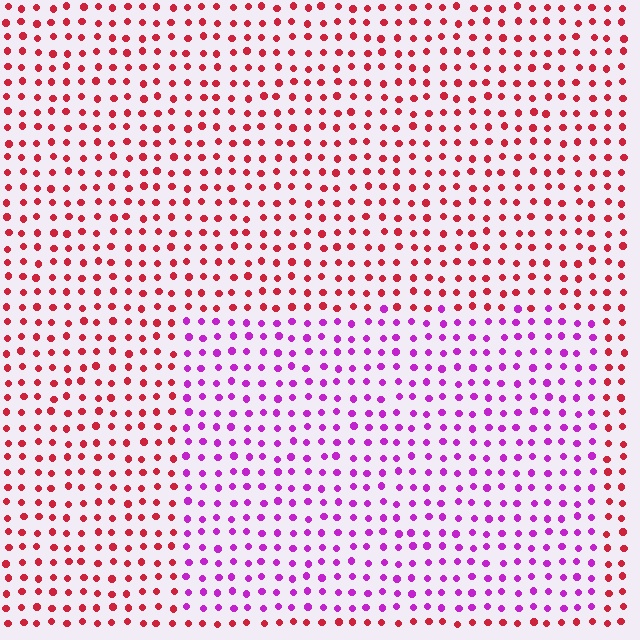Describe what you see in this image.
The image is filled with small red elements in a uniform arrangement. A rectangle-shaped region is visible where the elements are tinted to a slightly different hue, forming a subtle color boundary.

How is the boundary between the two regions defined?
The boundary is defined purely by a slight shift in hue (about 55 degrees). Spacing, size, and orientation are identical on both sides.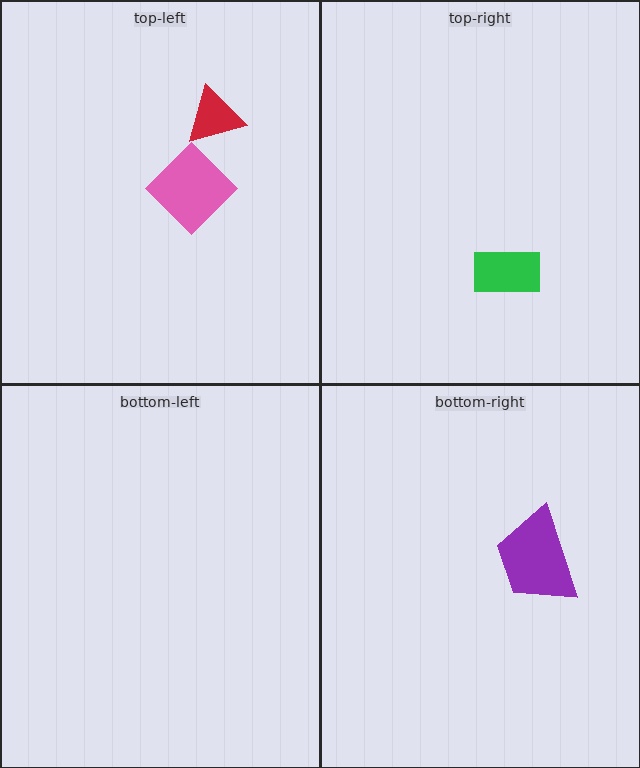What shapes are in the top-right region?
The green rectangle.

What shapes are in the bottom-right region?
The purple trapezoid.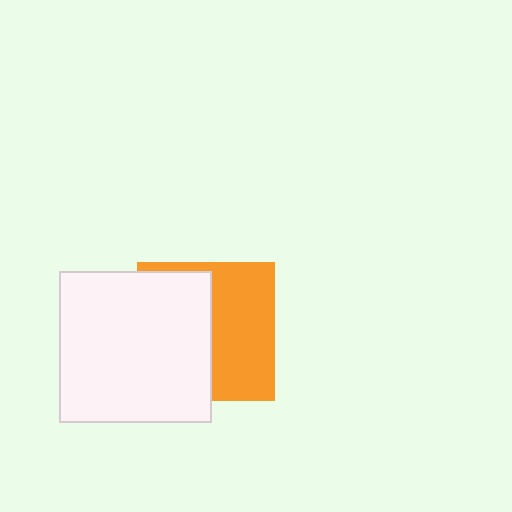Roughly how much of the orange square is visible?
About half of it is visible (roughly 50%).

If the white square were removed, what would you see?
You would see the complete orange square.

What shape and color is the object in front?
The object in front is a white square.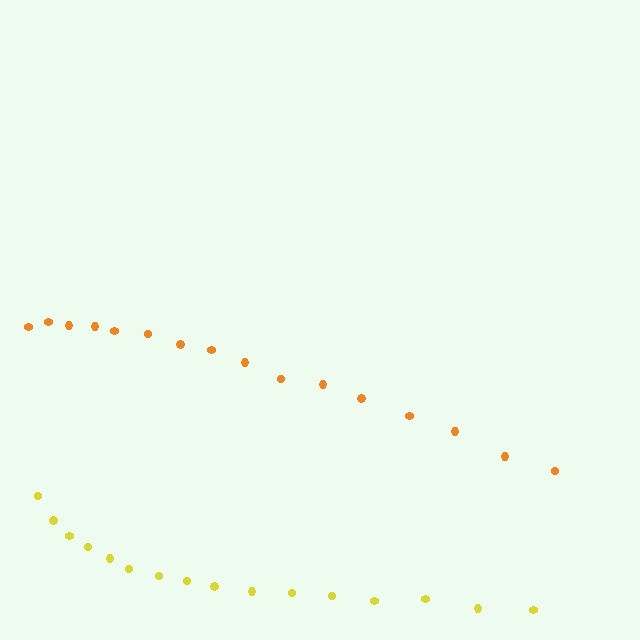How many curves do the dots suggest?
There are 2 distinct paths.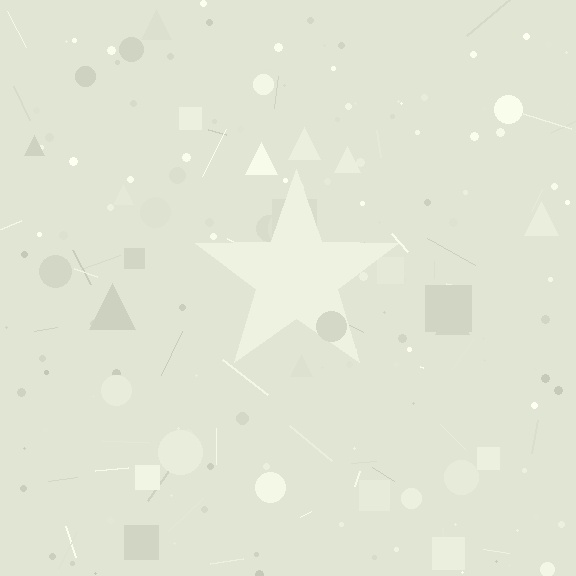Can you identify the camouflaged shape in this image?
The camouflaged shape is a star.